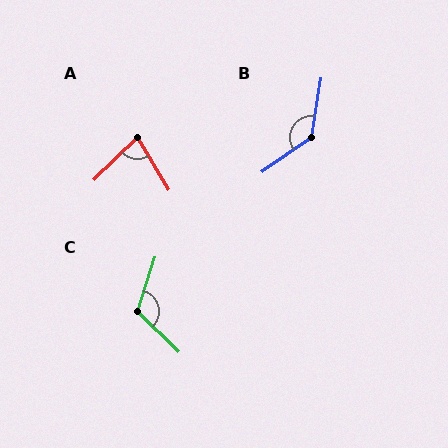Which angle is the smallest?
A, at approximately 76 degrees.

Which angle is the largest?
B, at approximately 134 degrees.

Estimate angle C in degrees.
Approximately 116 degrees.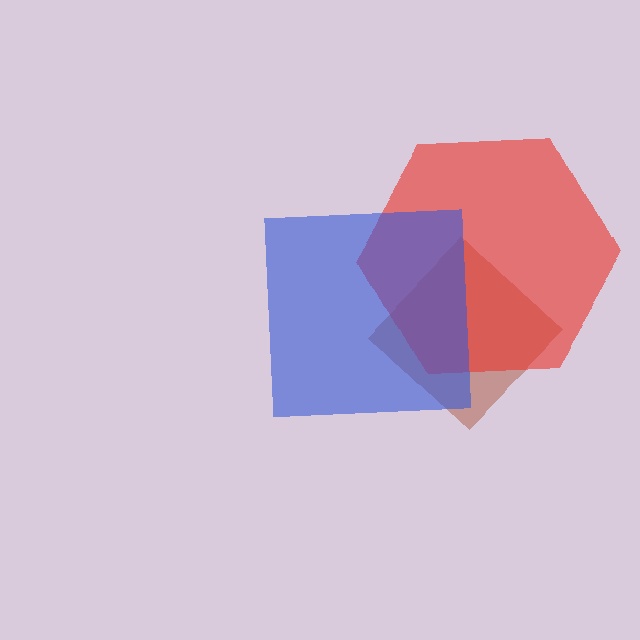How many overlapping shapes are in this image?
There are 3 overlapping shapes in the image.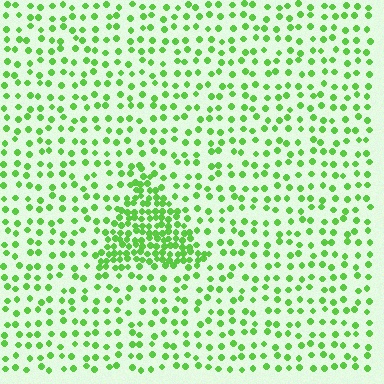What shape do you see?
I see a triangle.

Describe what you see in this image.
The image contains small lime elements arranged at two different densities. A triangle-shaped region is visible where the elements are more densely packed than the surrounding area.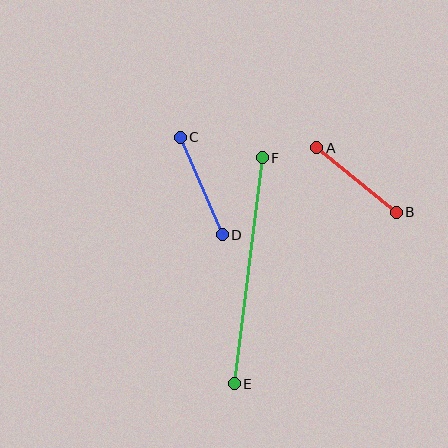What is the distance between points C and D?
The distance is approximately 106 pixels.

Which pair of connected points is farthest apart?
Points E and F are farthest apart.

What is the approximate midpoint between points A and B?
The midpoint is at approximately (356, 180) pixels.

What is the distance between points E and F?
The distance is approximately 228 pixels.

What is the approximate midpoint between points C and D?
The midpoint is at approximately (201, 186) pixels.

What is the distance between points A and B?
The distance is approximately 103 pixels.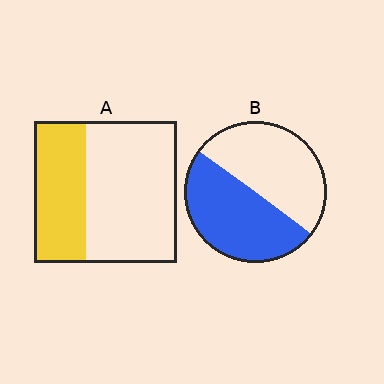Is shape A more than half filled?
No.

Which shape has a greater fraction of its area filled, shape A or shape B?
Shape B.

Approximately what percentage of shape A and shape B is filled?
A is approximately 35% and B is approximately 50%.